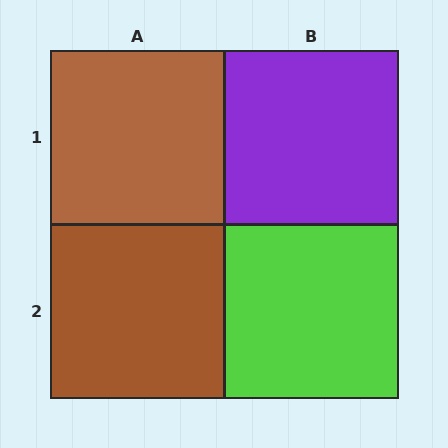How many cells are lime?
1 cell is lime.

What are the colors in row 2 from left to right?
Brown, lime.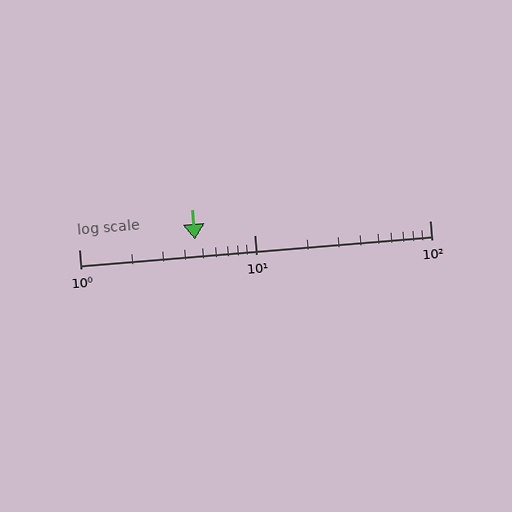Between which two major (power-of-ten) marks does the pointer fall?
The pointer is between 1 and 10.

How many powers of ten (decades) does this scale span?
The scale spans 2 decades, from 1 to 100.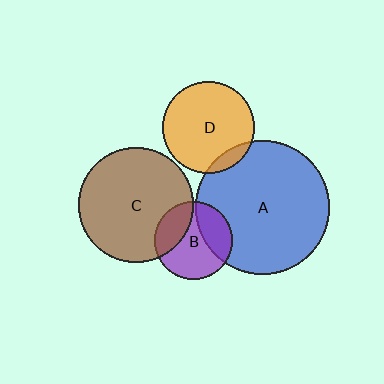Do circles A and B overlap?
Yes.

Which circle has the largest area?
Circle A (blue).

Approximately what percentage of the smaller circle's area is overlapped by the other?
Approximately 30%.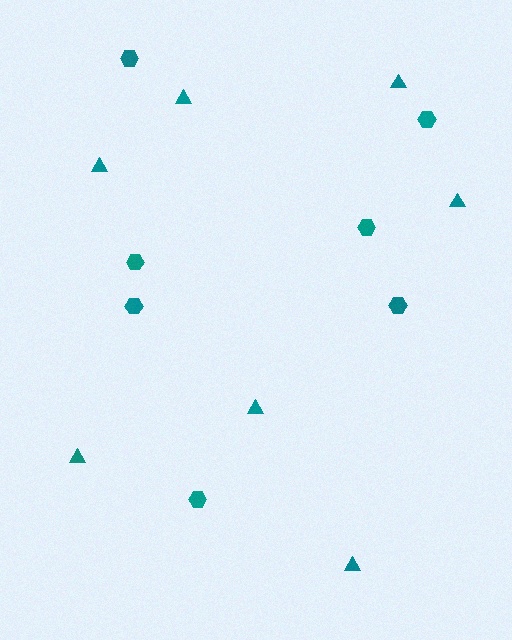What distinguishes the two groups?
There are 2 groups: one group of triangles (7) and one group of hexagons (7).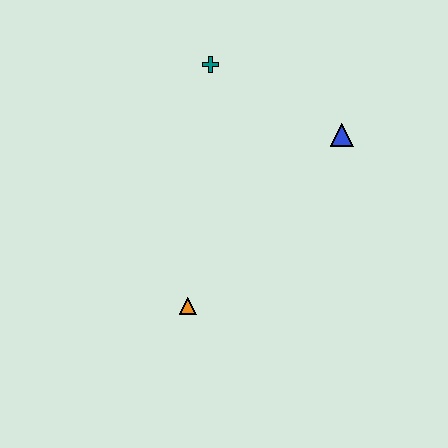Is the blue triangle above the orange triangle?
Yes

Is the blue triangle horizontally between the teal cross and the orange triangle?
No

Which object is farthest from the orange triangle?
The teal cross is farthest from the orange triangle.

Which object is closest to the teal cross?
The blue triangle is closest to the teal cross.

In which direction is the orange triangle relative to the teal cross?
The orange triangle is below the teal cross.